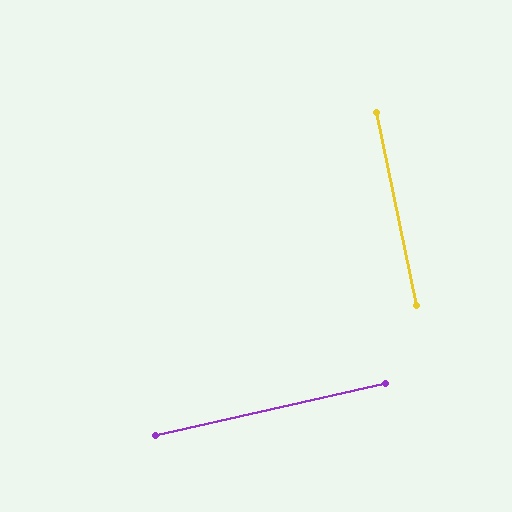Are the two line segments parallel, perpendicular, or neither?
Perpendicular — they meet at approximately 89°.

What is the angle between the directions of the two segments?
Approximately 89 degrees.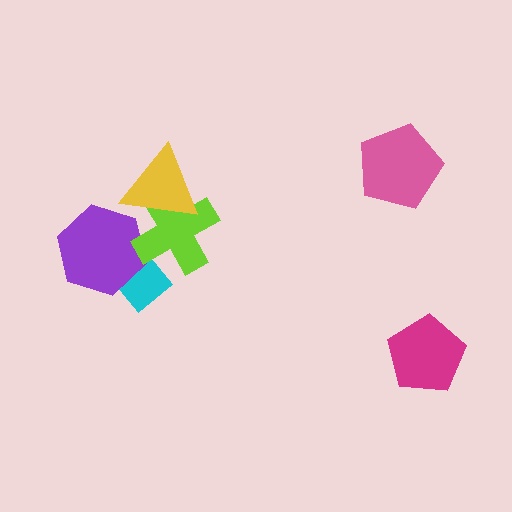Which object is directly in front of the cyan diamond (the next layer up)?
The purple hexagon is directly in front of the cyan diamond.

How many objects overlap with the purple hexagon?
2 objects overlap with the purple hexagon.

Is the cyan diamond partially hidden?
Yes, it is partially covered by another shape.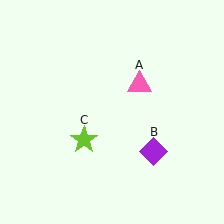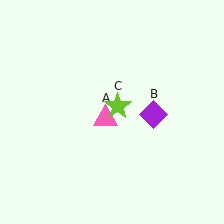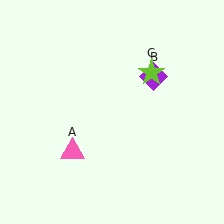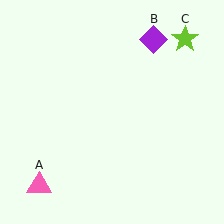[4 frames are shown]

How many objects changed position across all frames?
3 objects changed position: pink triangle (object A), purple diamond (object B), lime star (object C).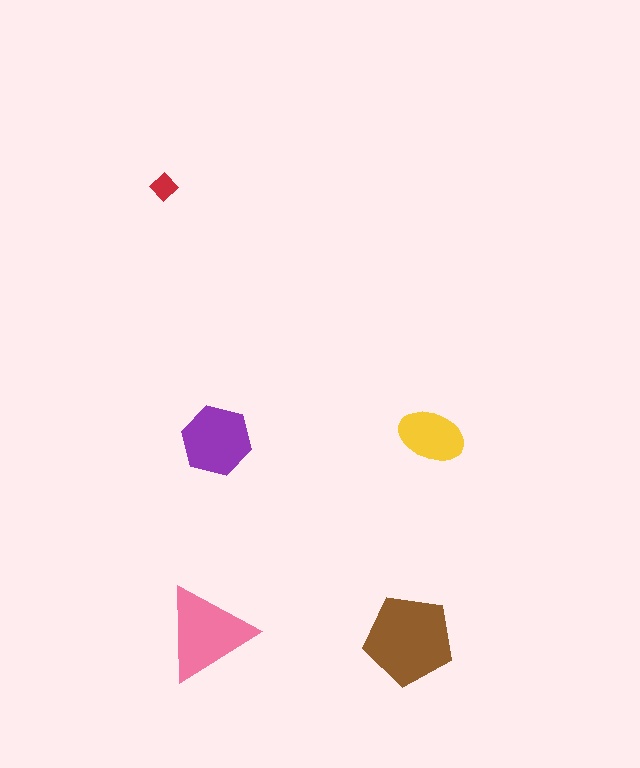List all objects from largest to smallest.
The brown pentagon, the pink triangle, the purple hexagon, the yellow ellipse, the red diamond.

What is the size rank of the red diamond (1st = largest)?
5th.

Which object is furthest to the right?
The yellow ellipse is rightmost.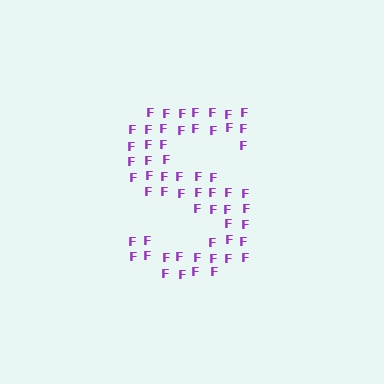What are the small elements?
The small elements are letter F's.